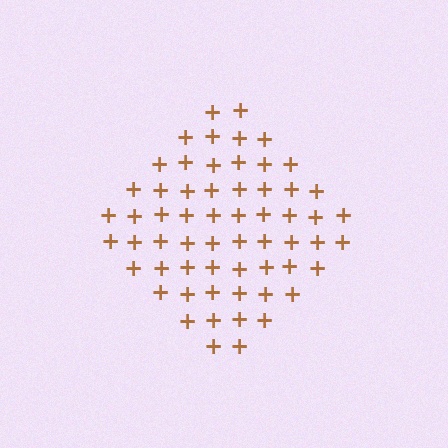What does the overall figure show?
The overall figure shows a diamond.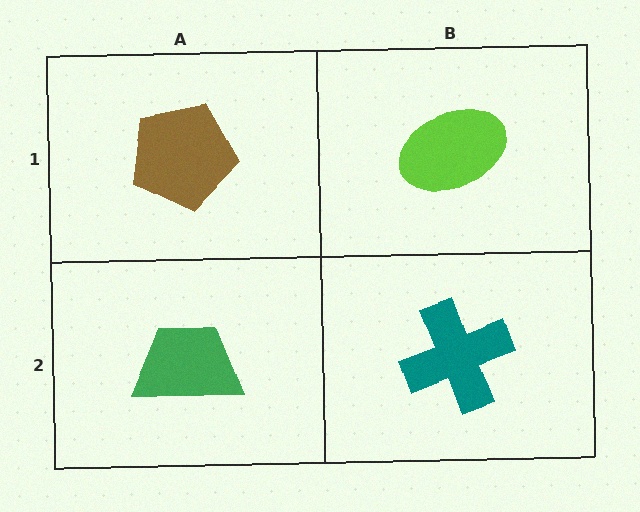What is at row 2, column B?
A teal cross.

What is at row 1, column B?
A lime ellipse.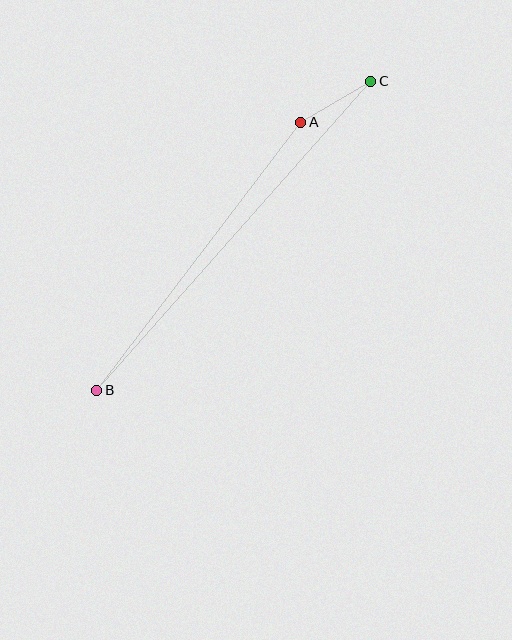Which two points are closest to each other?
Points A and C are closest to each other.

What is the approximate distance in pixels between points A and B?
The distance between A and B is approximately 337 pixels.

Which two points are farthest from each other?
Points B and C are farthest from each other.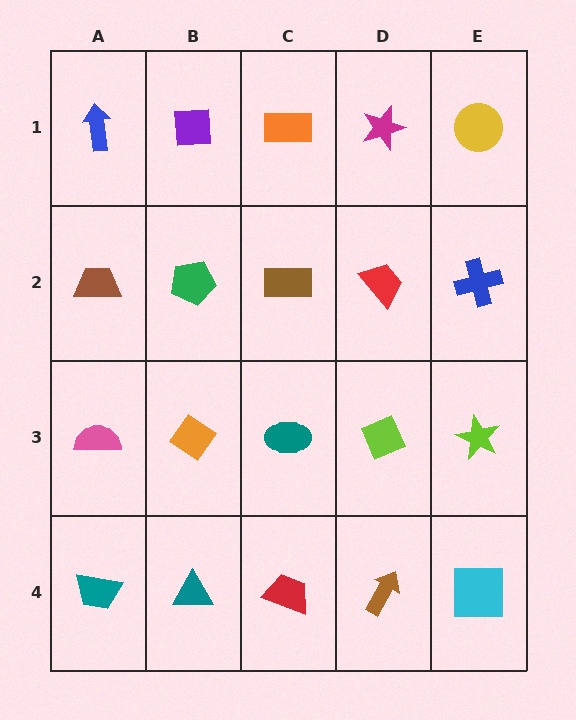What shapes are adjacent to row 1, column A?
A brown trapezoid (row 2, column A), a purple square (row 1, column B).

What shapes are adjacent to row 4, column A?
A pink semicircle (row 3, column A), a teal triangle (row 4, column B).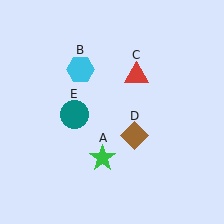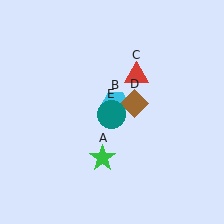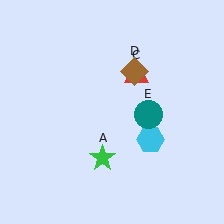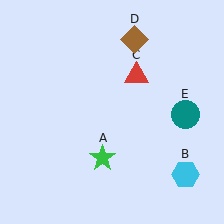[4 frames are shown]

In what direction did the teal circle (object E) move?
The teal circle (object E) moved right.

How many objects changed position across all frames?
3 objects changed position: cyan hexagon (object B), brown diamond (object D), teal circle (object E).